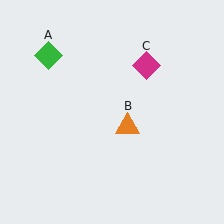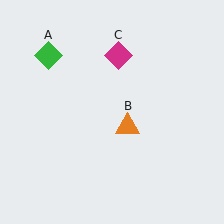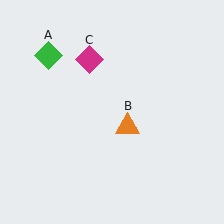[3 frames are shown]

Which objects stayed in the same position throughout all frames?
Green diamond (object A) and orange triangle (object B) remained stationary.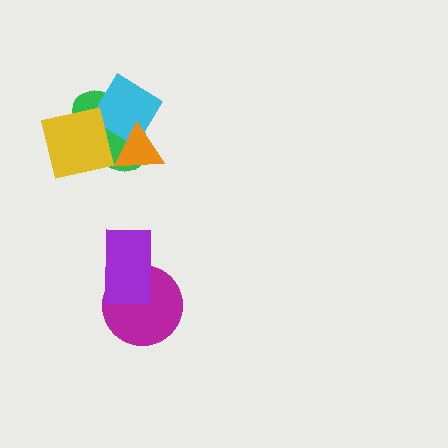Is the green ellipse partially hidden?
Yes, it is partially covered by another shape.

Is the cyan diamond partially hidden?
Yes, it is partially covered by another shape.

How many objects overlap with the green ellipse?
3 objects overlap with the green ellipse.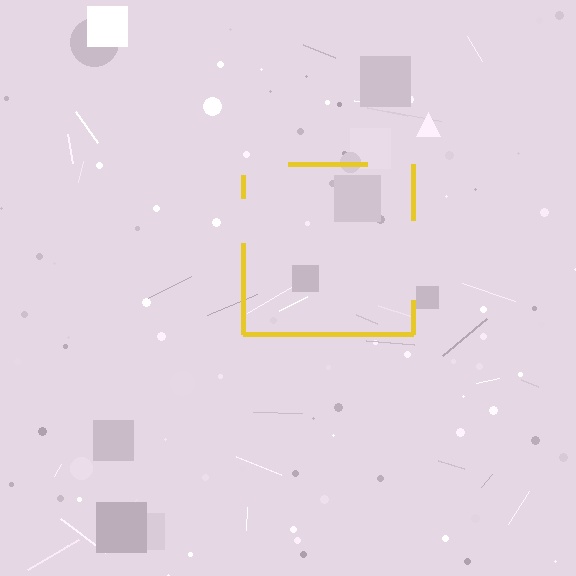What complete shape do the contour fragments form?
The contour fragments form a square.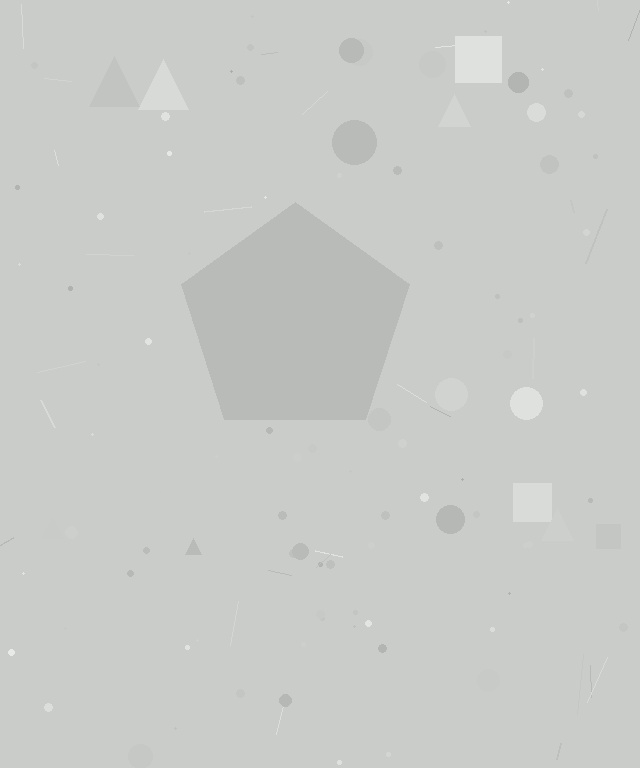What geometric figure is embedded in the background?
A pentagon is embedded in the background.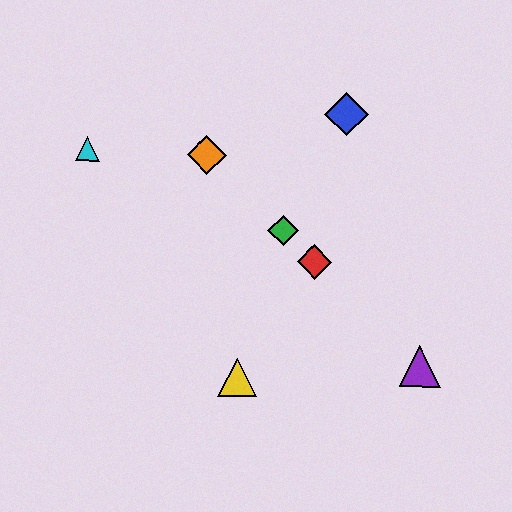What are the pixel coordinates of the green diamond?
The green diamond is at (283, 231).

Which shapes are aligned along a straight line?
The red diamond, the green diamond, the purple triangle, the orange diamond are aligned along a straight line.